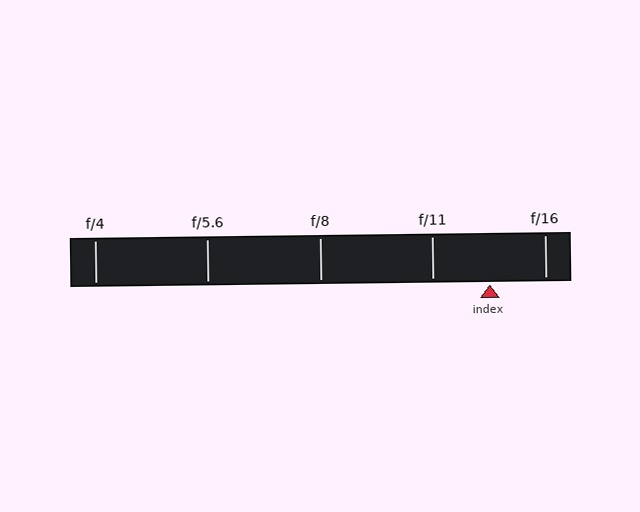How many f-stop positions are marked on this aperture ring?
There are 5 f-stop positions marked.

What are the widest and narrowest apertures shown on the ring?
The widest aperture shown is f/4 and the narrowest is f/16.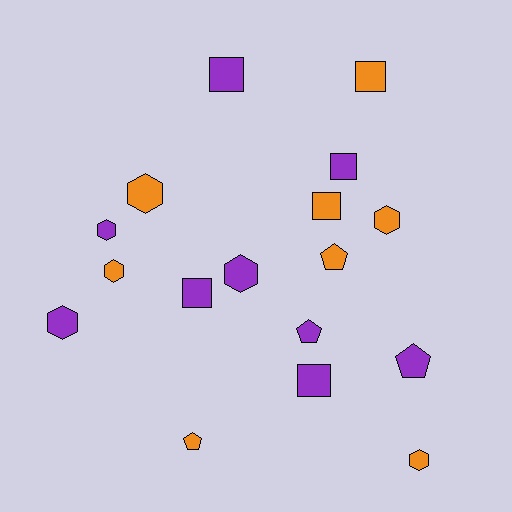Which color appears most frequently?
Purple, with 9 objects.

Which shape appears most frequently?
Hexagon, with 7 objects.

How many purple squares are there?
There are 4 purple squares.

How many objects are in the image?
There are 17 objects.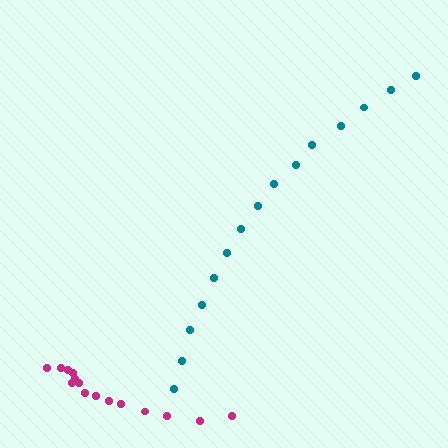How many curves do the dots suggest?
There are 2 distinct paths.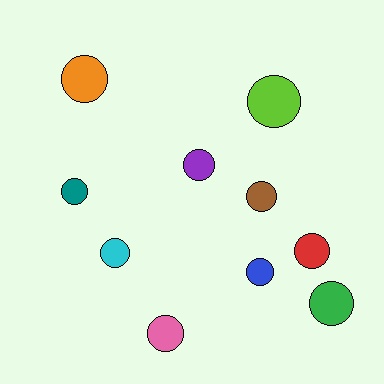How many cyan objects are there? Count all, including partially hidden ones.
There is 1 cyan object.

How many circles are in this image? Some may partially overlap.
There are 10 circles.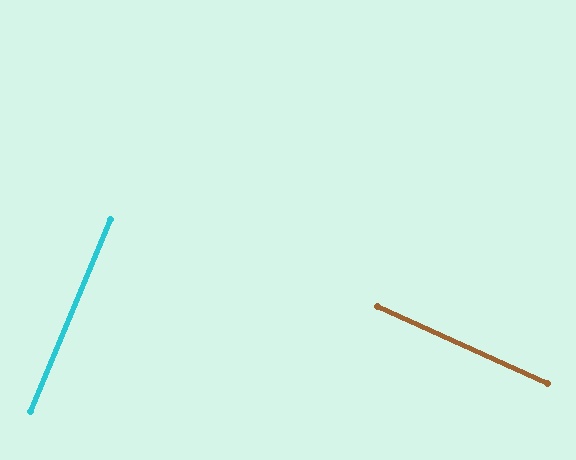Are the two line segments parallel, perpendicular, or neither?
Perpendicular — they meet at approximately 88°.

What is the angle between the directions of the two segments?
Approximately 88 degrees.